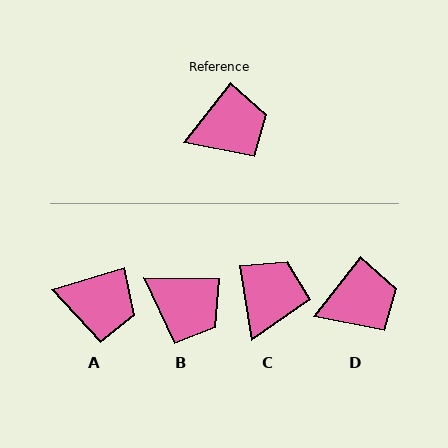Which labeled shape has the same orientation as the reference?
D.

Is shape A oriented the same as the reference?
No, it is off by about 35 degrees.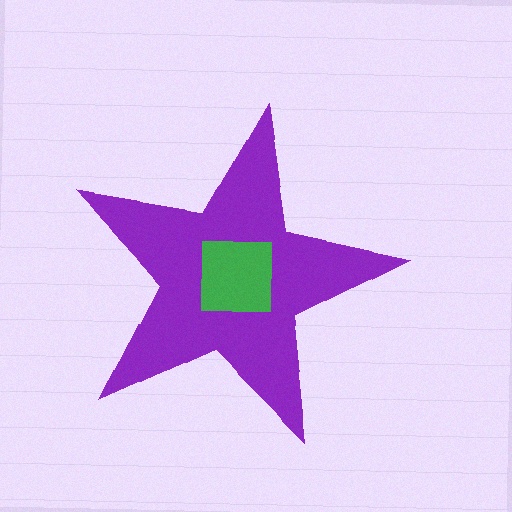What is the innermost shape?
The green square.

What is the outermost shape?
The purple star.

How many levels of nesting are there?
2.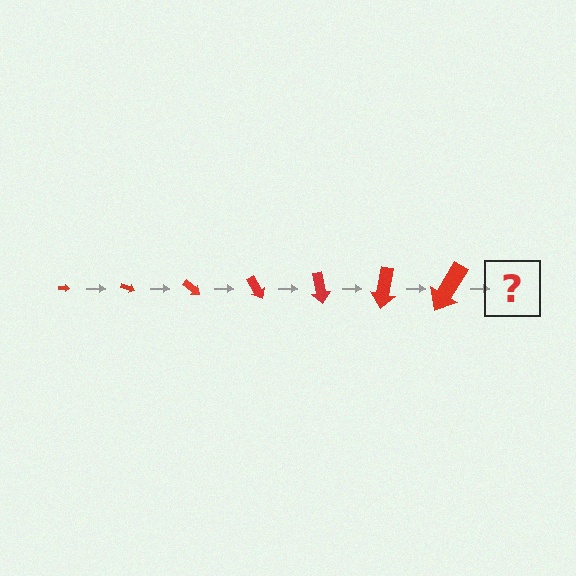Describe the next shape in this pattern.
It should be an arrow, larger than the previous one and rotated 140 degrees from the start.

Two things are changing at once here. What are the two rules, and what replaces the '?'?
The two rules are that the arrow grows larger each step and it rotates 20 degrees each step. The '?' should be an arrow, larger than the previous one and rotated 140 degrees from the start.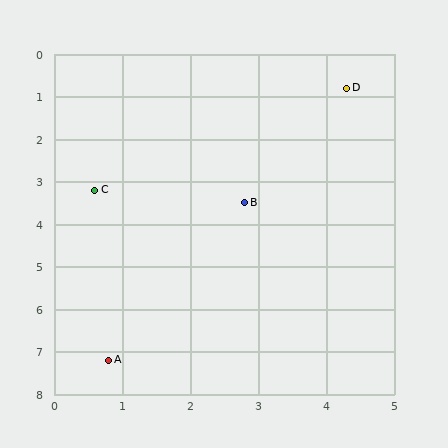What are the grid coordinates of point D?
Point D is at approximately (4.3, 0.8).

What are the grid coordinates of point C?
Point C is at approximately (0.6, 3.2).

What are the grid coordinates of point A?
Point A is at approximately (0.8, 7.2).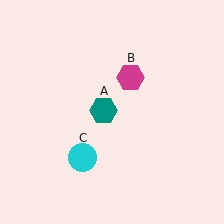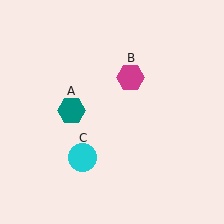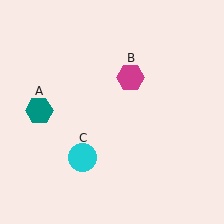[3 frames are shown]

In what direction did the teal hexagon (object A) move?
The teal hexagon (object A) moved left.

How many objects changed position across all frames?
1 object changed position: teal hexagon (object A).